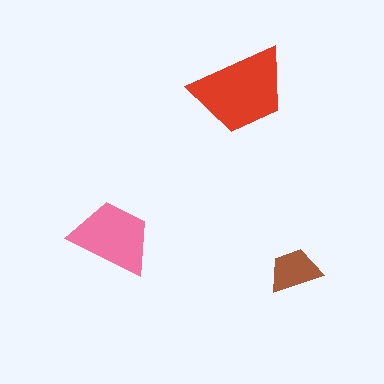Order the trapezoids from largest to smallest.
the red one, the pink one, the brown one.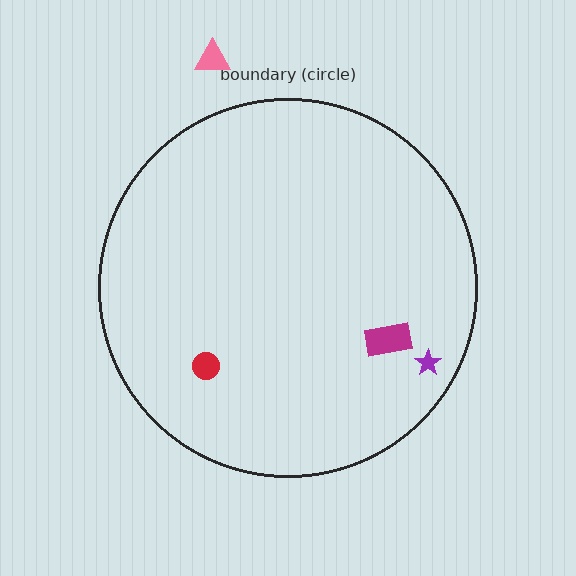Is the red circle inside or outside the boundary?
Inside.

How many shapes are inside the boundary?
3 inside, 1 outside.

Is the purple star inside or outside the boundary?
Inside.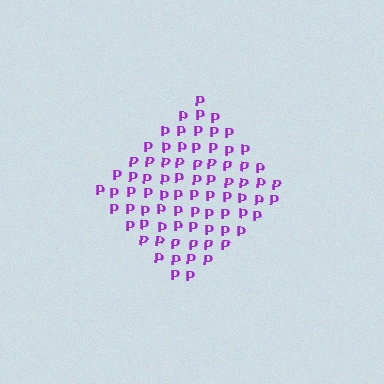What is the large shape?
The large shape is a diamond.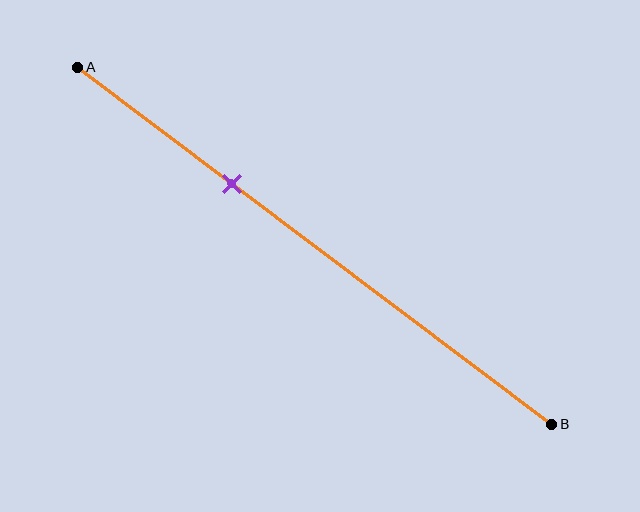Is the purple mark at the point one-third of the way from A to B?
Yes, the mark is approximately at the one-third point.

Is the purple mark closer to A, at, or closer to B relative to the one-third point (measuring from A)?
The purple mark is approximately at the one-third point of segment AB.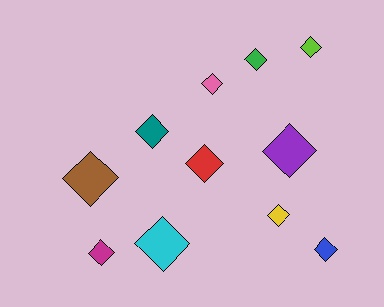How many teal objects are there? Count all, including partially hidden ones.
There is 1 teal object.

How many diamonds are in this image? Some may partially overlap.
There are 11 diamonds.